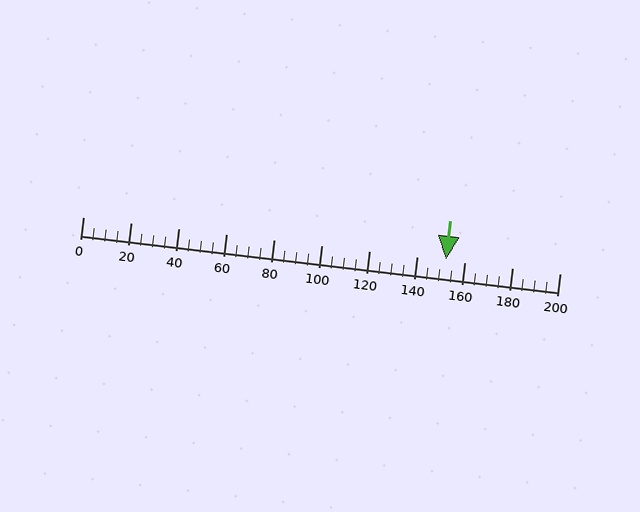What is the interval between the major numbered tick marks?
The major tick marks are spaced 20 units apart.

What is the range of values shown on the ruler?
The ruler shows values from 0 to 200.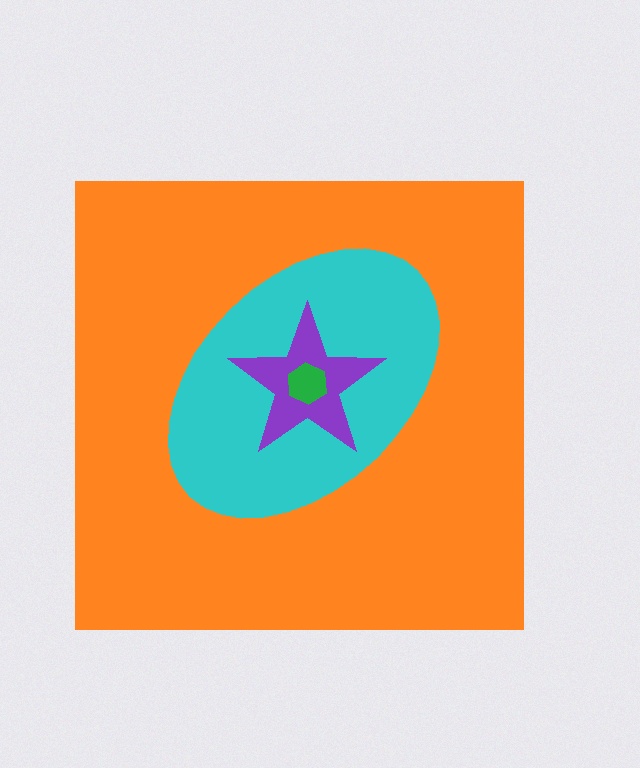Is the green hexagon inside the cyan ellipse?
Yes.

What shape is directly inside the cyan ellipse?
The purple star.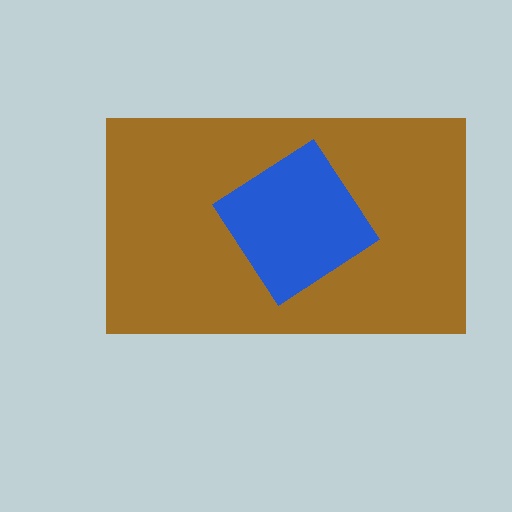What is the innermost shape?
The blue diamond.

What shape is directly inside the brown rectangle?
The blue diamond.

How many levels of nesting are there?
2.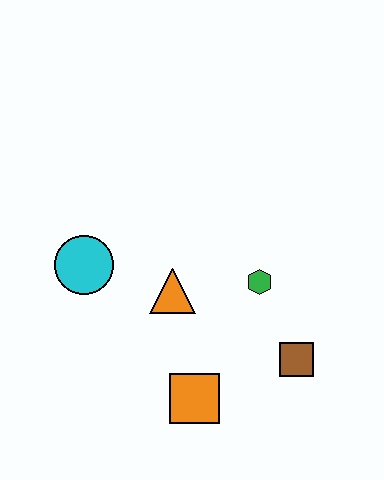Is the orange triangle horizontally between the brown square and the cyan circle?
Yes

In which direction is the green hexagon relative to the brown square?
The green hexagon is above the brown square.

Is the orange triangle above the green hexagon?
No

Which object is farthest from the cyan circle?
The brown square is farthest from the cyan circle.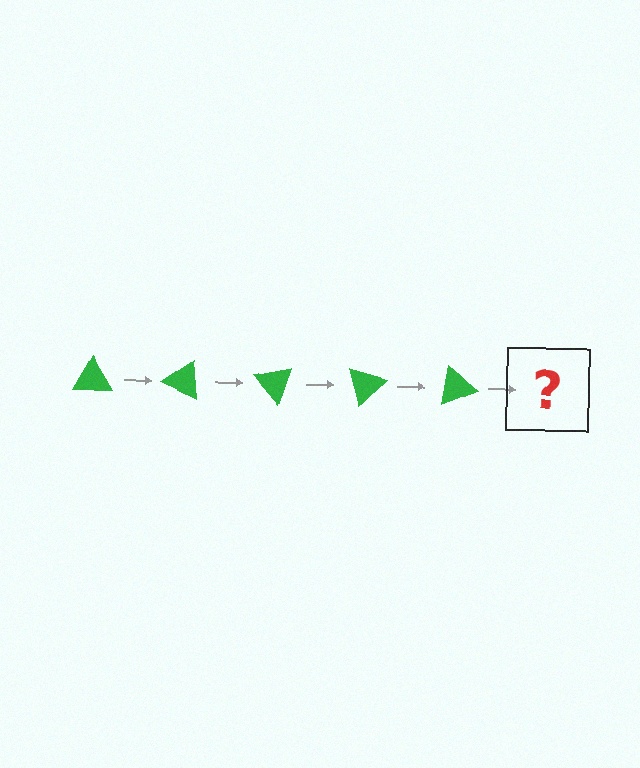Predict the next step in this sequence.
The next step is a green triangle rotated 125 degrees.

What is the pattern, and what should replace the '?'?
The pattern is that the triangle rotates 25 degrees each step. The '?' should be a green triangle rotated 125 degrees.